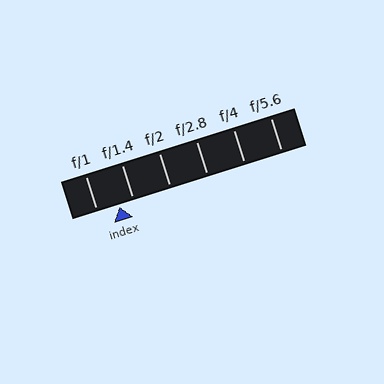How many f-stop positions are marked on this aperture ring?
There are 6 f-stop positions marked.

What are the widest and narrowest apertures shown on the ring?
The widest aperture shown is f/1 and the narrowest is f/5.6.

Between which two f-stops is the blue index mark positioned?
The index mark is between f/1 and f/1.4.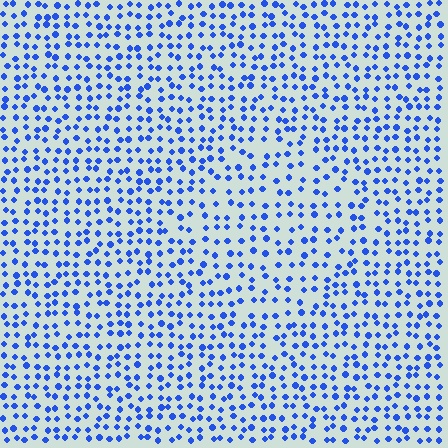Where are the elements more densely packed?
The elements are more densely packed outside the diamond boundary.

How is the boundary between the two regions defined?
The boundary is defined by a change in element density (approximately 1.4x ratio). All elements are the same color, size, and shape.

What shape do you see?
I see a diamond.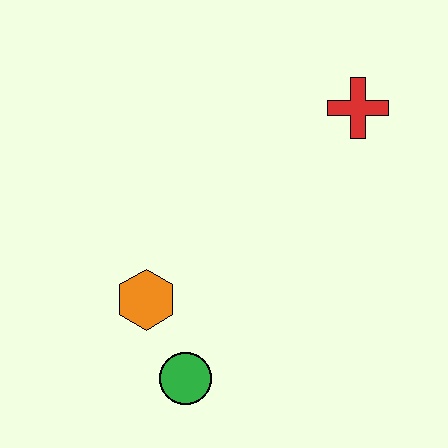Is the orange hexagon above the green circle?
Yes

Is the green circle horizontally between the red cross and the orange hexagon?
Yes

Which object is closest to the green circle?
The orange hexagon is closest to the green circle.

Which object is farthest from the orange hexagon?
The red cross is farthest from the orange hexagon.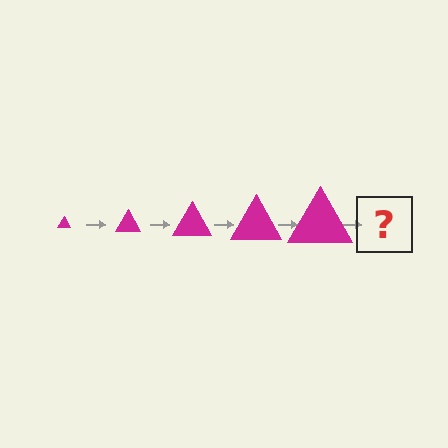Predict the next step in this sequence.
The next step is a magenta triangle, larger than the previous one.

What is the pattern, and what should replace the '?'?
The pattern is that the triangle gets progressively larger each step. The '?' should be a magenta triangle, larger than the previous one.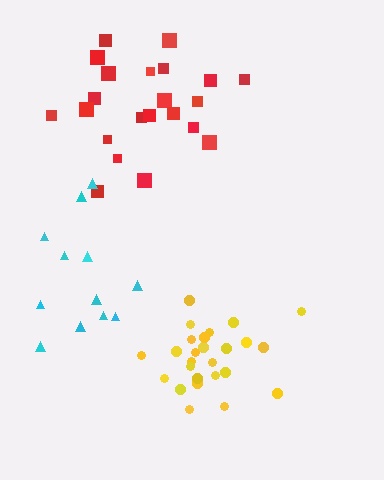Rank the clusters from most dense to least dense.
yellow, red, cyan.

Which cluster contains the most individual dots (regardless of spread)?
Yellow (26).